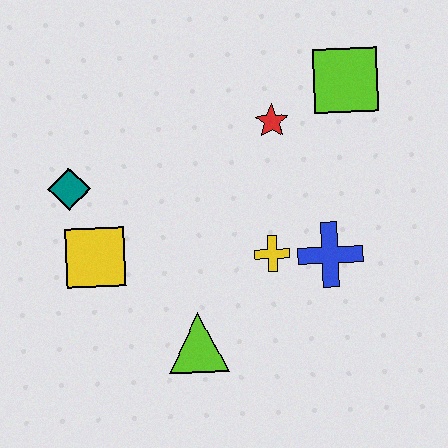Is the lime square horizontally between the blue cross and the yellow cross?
No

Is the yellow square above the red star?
No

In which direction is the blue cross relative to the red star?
The blue cross is below the red star.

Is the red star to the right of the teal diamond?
Yes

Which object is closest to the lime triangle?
The yellow cross is closest to the lime triangle.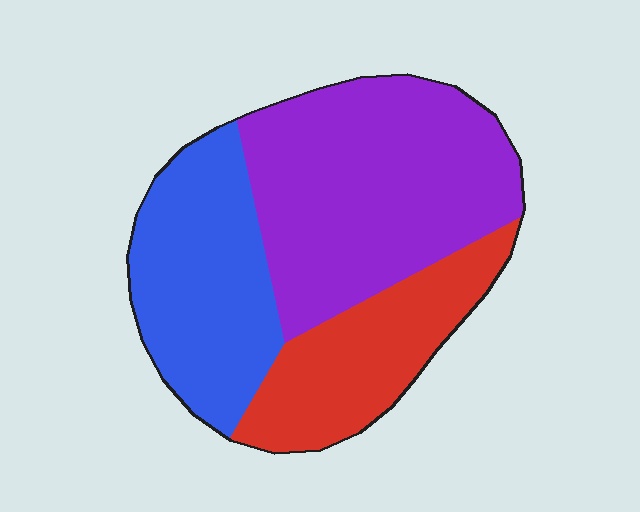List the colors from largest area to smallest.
From largest to smallest: purple, blue, red.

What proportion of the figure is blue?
Blue covers 30% of the figure.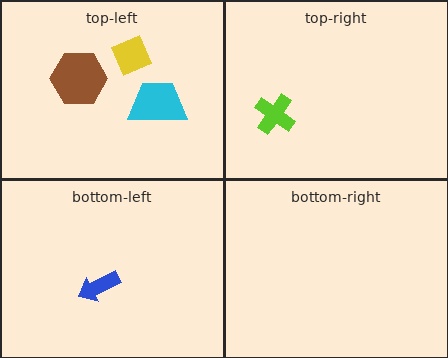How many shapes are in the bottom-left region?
1.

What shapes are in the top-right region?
The lime cross.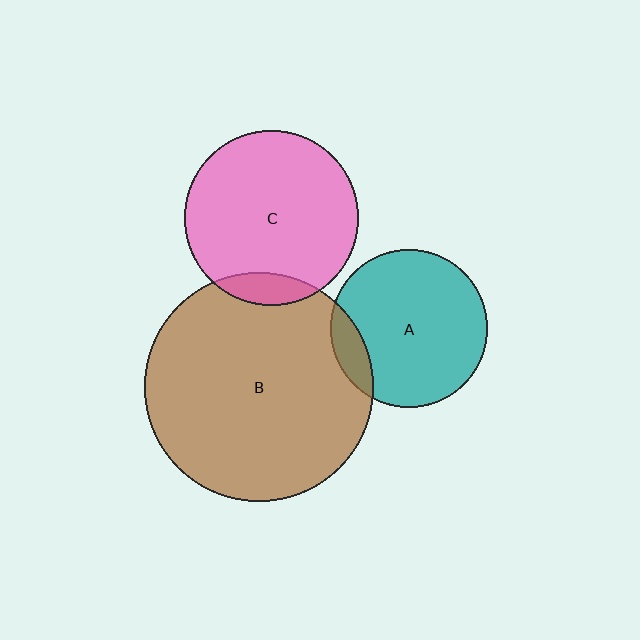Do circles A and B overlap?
Yes.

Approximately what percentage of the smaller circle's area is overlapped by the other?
Approximately 10%.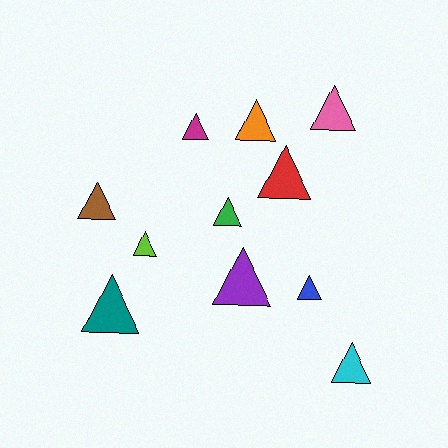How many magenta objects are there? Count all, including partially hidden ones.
There is 1 magenta object.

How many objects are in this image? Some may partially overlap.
There are 11 objects.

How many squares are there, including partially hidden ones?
There are no squares.